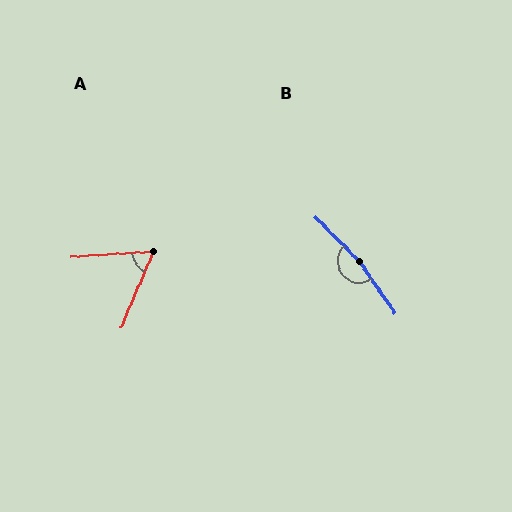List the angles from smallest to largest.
A (63°), B (170°).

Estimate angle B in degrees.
Approximately 170 degrees.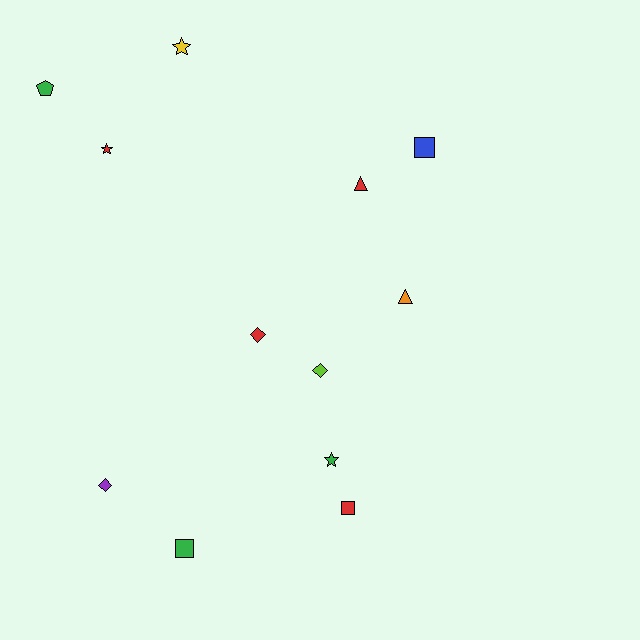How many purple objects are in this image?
There is 1 purple object.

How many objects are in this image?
There are 12 objects.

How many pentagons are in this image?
There is 1 pentagon.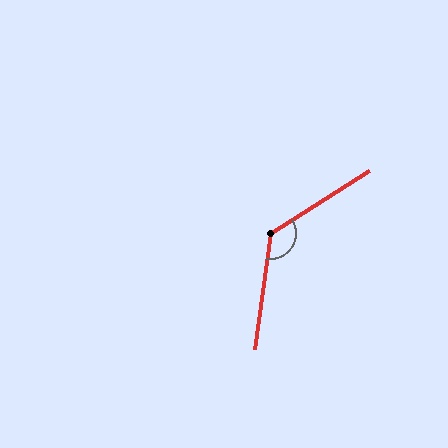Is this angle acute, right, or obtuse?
It is obtuse.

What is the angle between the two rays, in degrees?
Approximately 130 degrees.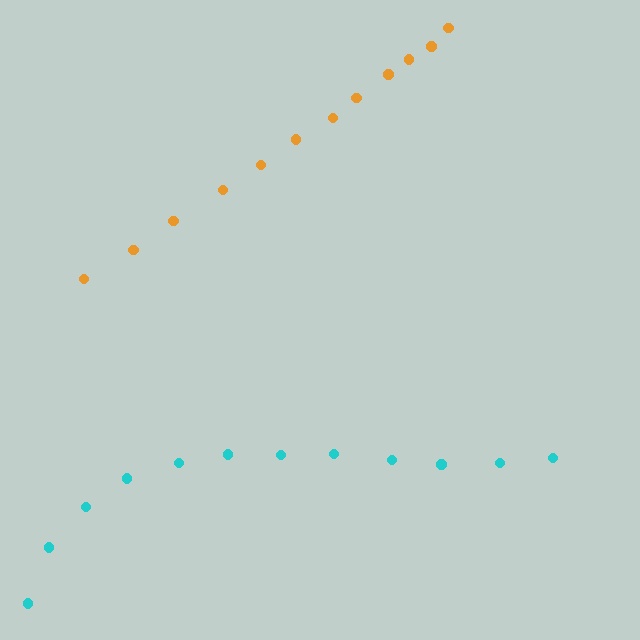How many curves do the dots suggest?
There are 2 distinct paths.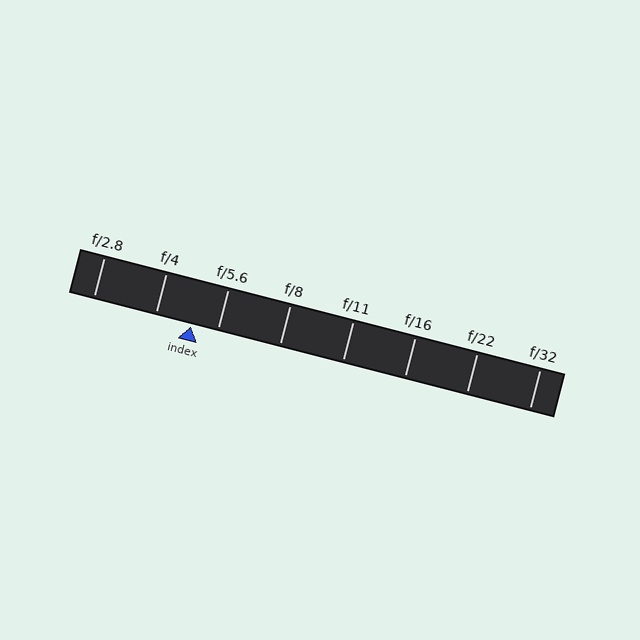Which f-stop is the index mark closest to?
The index mark is closest to f/5.6.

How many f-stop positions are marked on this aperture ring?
There are 8 f-stop positions marked.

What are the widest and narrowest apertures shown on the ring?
The widest aperture shown is f/2.8 and the narrowest is f/32.